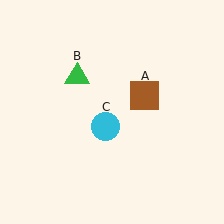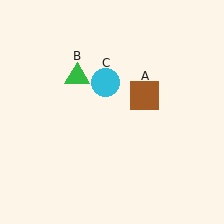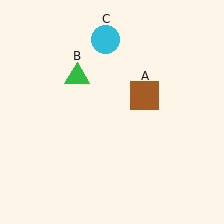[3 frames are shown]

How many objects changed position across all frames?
1 object changed position: cyan circle (object C).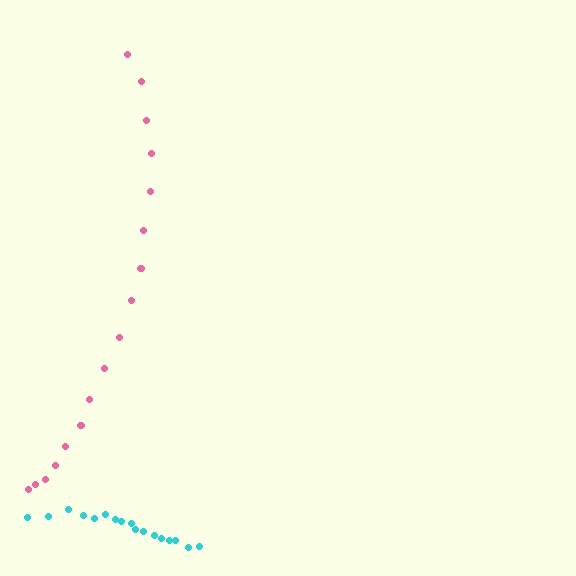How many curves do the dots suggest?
There are 2 distinct paths.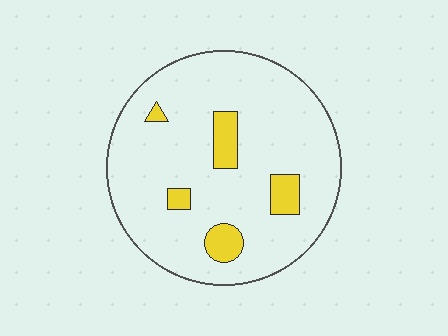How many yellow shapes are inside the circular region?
5.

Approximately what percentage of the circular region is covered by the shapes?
Approximately 10%.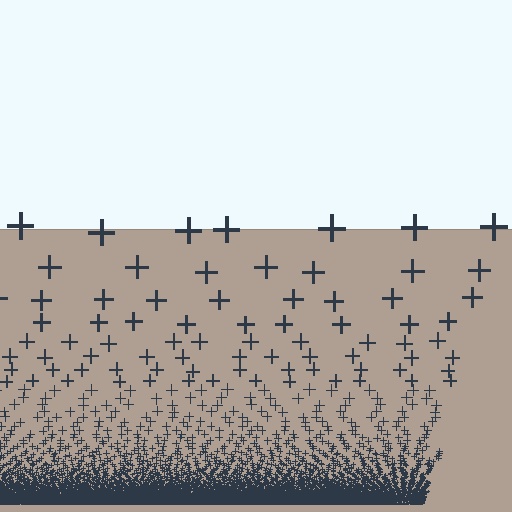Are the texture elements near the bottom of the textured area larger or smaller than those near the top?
Smaller. The gradient is inverted — elements near the bottom are smaller and denser.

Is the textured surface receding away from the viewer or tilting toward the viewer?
The surface appears to tilt toward the viewer. Texture elements get larger and sparser toward the top.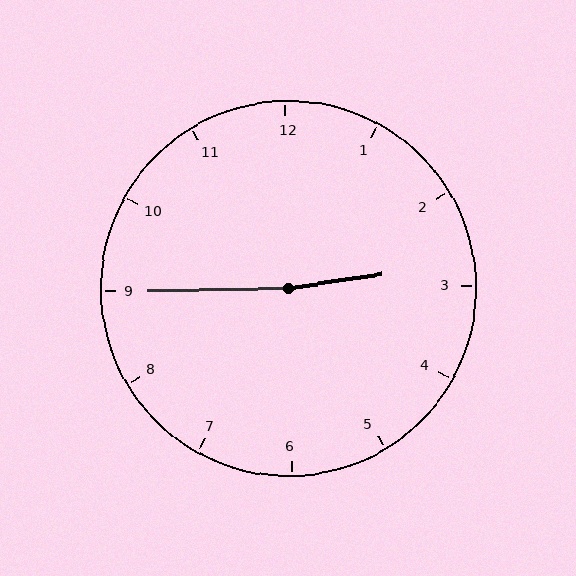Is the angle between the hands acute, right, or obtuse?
It is obtuse.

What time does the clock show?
2:45.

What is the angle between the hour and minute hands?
Approximately 172 degrees.